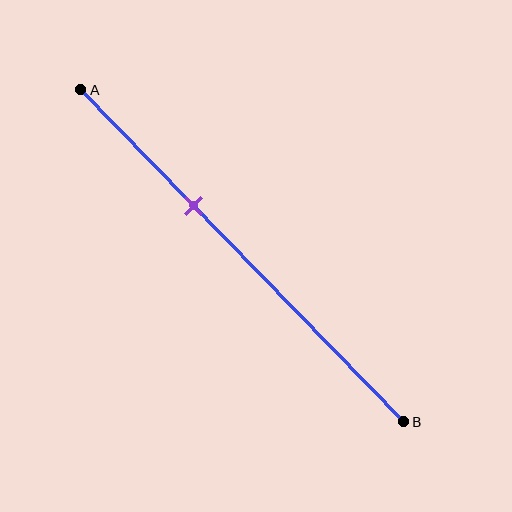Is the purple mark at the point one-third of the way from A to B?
Yes, the mark is approximately at the one-third point.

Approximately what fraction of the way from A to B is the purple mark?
The purple mark is approximately 35% of the way from A to B.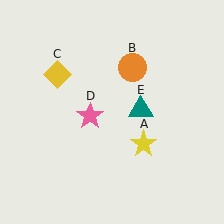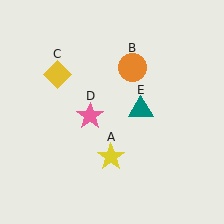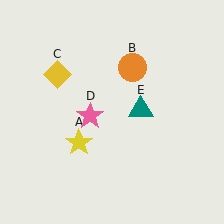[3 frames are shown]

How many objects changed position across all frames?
1 object changed position: yellow star (object A).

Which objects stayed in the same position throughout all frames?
Orange circle (object B) and yellow diamond (object C) and pink star (object D) and teal triangle (object E) remained stationary.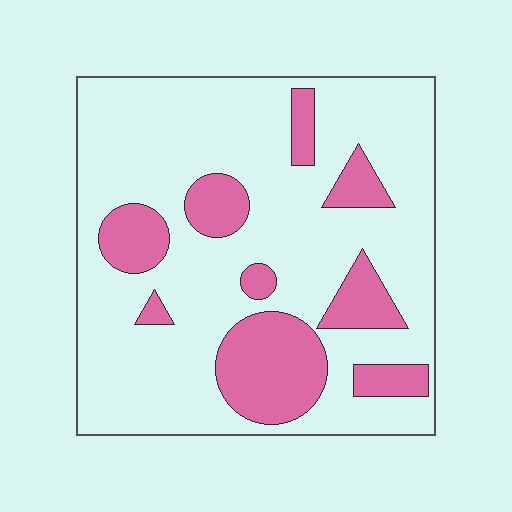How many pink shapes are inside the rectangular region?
9.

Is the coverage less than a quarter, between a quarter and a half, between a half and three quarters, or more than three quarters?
Less than a quarter.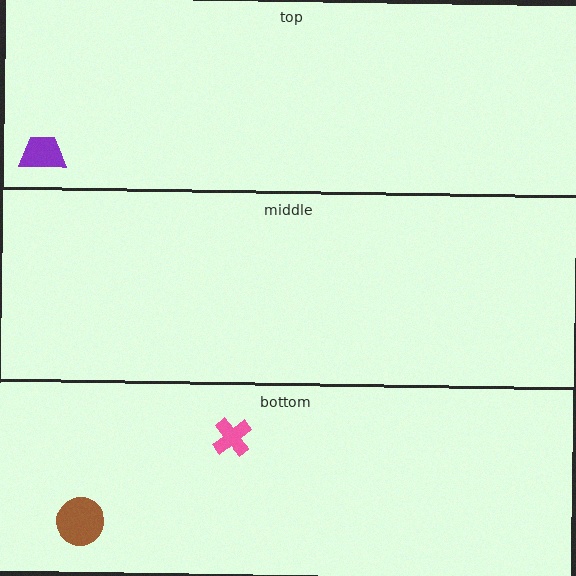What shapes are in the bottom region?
The brown circle, the pink cross.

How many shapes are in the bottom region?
2.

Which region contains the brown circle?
The bottom region.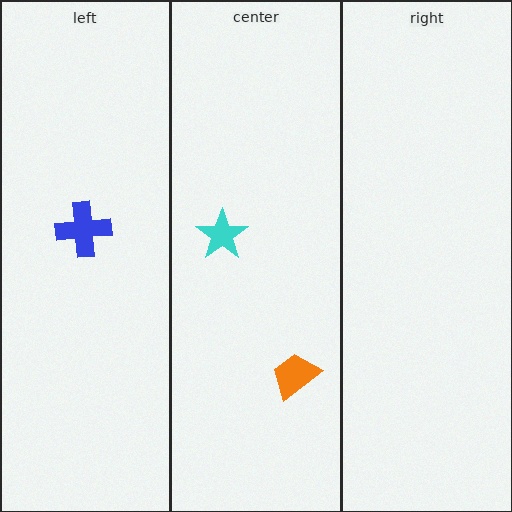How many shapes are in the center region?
2.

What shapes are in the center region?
The cyan star, the orange trapezoid.